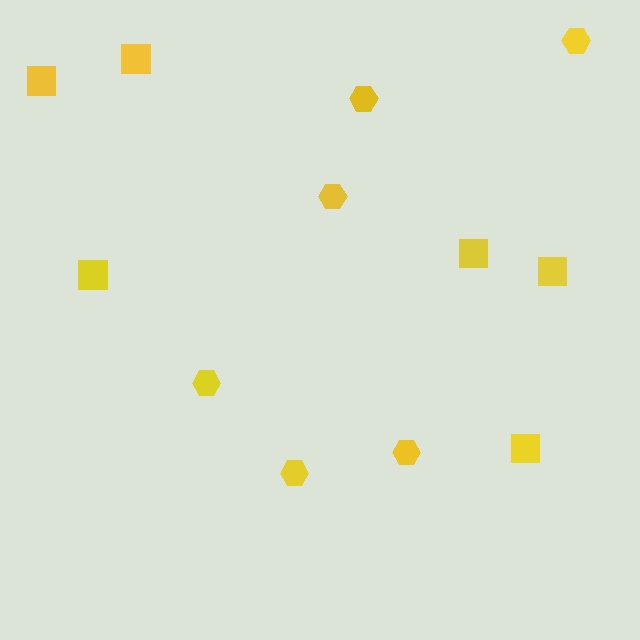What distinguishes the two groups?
There are 2 groups: one group of hexagons (6) and one group of squares (6).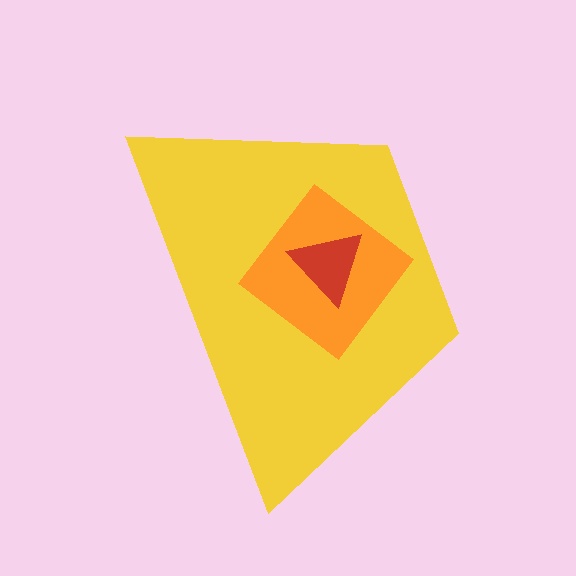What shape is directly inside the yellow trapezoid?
The orange diamond.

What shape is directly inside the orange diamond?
The red triangle.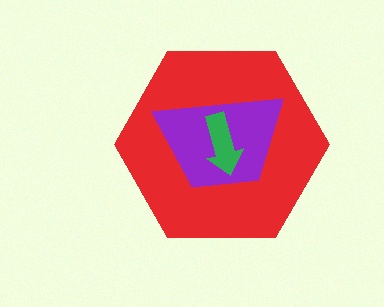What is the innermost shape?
The green arrow.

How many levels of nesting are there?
3.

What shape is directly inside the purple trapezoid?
The green arrow.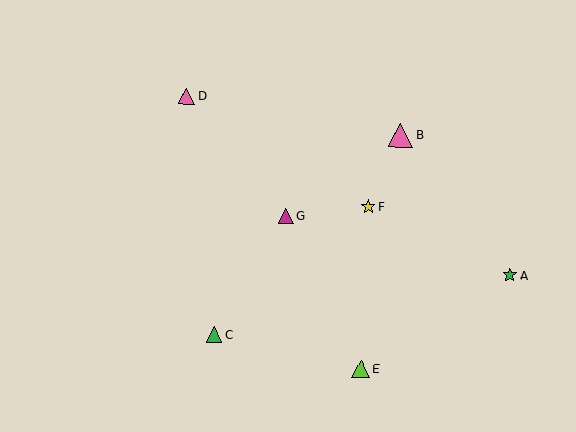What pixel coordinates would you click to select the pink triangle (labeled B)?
Click at (401, 135) to select the pink triangle B.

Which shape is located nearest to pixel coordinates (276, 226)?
The magenta triangle (labeled G) at (286, 216) is nearest to that location.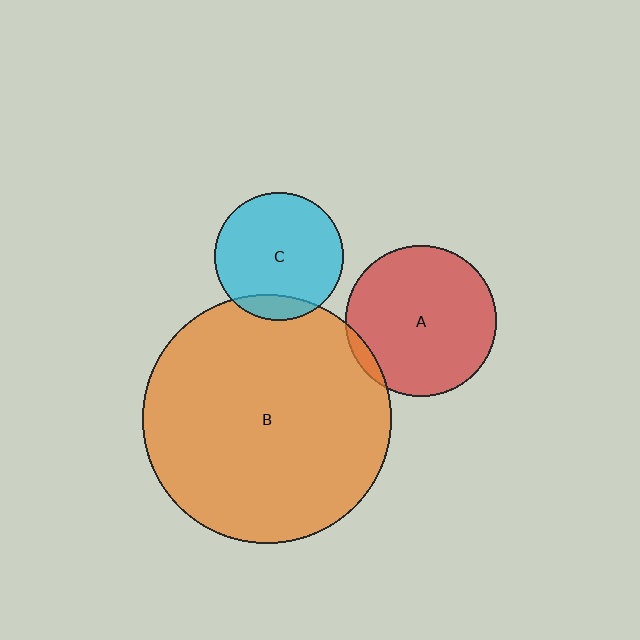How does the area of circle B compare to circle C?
Approximately 3.7 times.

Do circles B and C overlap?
Yes.